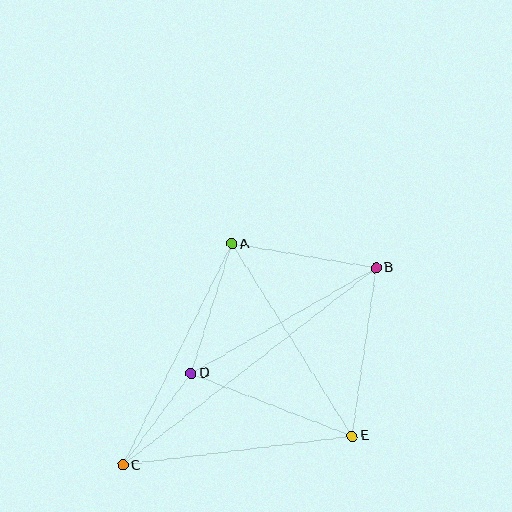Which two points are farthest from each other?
Points B and C are farthest from each other.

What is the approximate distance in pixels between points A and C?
The distance between A and C is approximately 247 pixels.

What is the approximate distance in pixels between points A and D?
The distance between A and D is approximately 136 pixels.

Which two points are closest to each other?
Points C and D are closest to each other.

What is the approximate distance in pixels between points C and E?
The distance between C and E is approximately 231 pixels.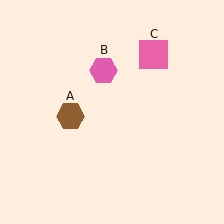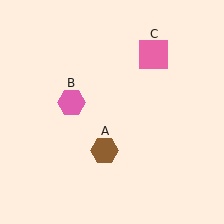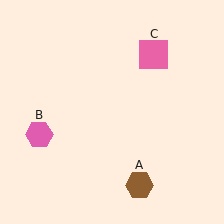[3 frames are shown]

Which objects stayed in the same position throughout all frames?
Pink square (object C) remained stationary.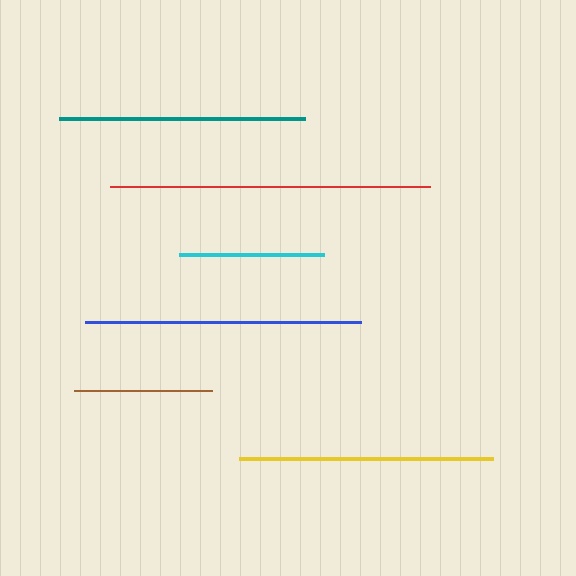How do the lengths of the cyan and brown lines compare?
The cyan and brown lines are approximately the same length.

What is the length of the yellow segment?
The yellow segment is approximately 254 pixels long.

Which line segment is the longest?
The red line is the longest at approximately 319 pixels.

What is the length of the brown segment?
The brown segment is approximately 138 pixels long.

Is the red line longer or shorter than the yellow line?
The red line is longer than the yellow line.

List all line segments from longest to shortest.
From longest to shortest: red, blue, yellow, teal, cyan, brown.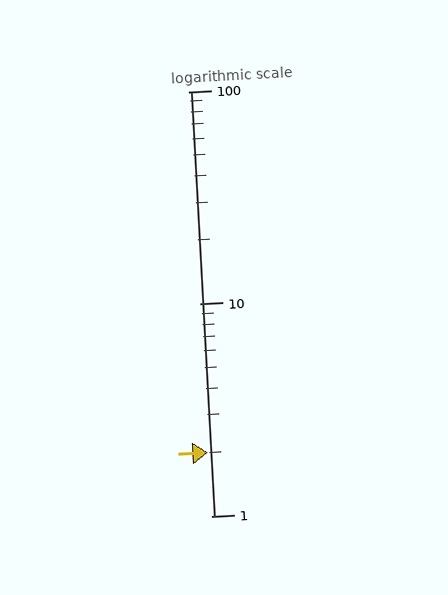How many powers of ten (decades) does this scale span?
The scale spans 2 decades, from 1 to 100.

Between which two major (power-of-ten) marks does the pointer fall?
The pointer is between 1 and 10.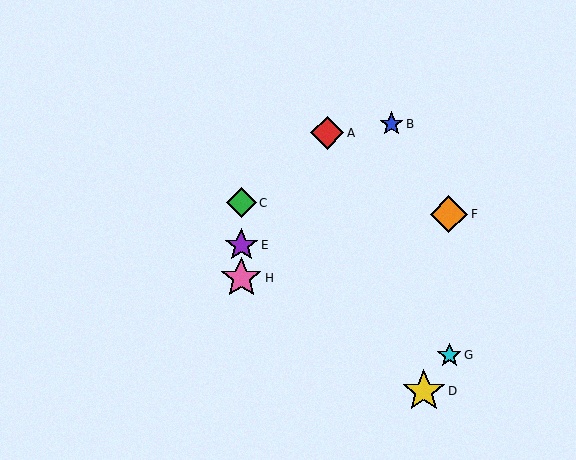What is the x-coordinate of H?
Object H is at x≈241.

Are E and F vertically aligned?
No, E is at x≈241 and F is at x≈449.